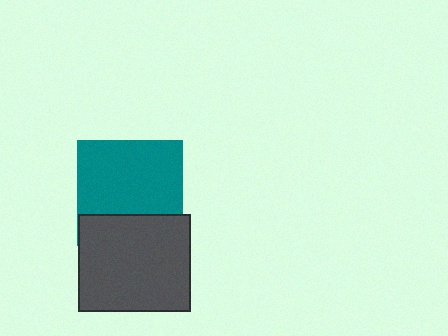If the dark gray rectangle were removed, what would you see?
You would see the complete teal square.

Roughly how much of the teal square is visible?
Most of it is visible (roughly 70%).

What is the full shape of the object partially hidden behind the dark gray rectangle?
The partially hidden object is a teal square.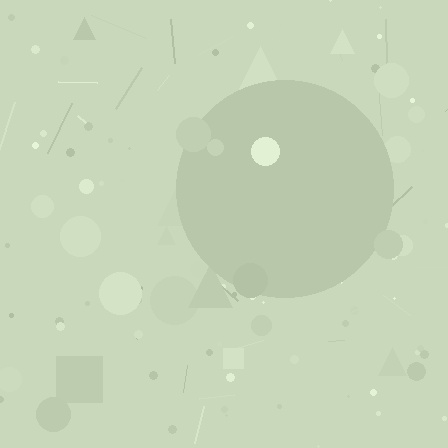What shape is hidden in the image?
A circle is hidden in the image.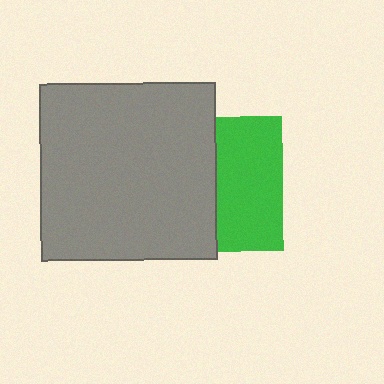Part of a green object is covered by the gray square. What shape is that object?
It is a square.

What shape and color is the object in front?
The object in front is a gray square.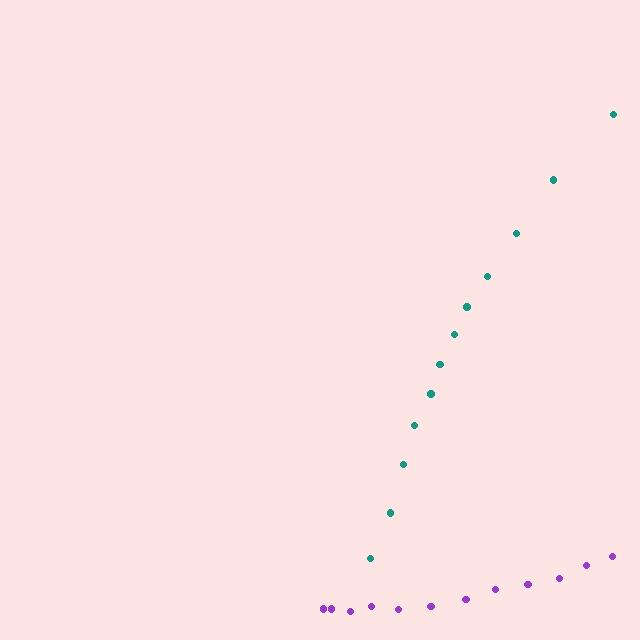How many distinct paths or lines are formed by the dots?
There are 2 distinct paths.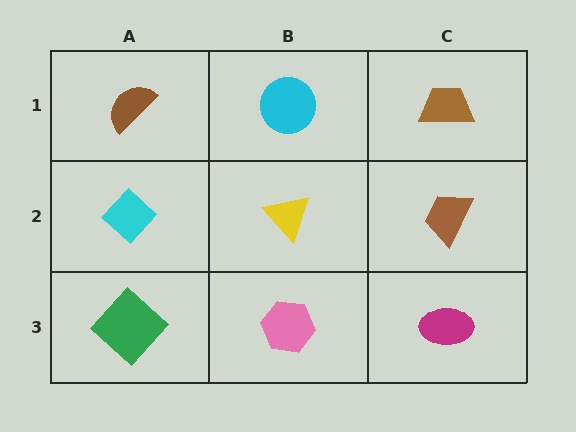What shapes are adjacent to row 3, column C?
A brown trapezoid (row 2, column C), a pink hexagon (row 3, column B).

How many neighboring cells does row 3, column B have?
3.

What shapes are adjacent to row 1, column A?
A cyan diamond (row 2, column A), a cyan circle (row 1, column B).